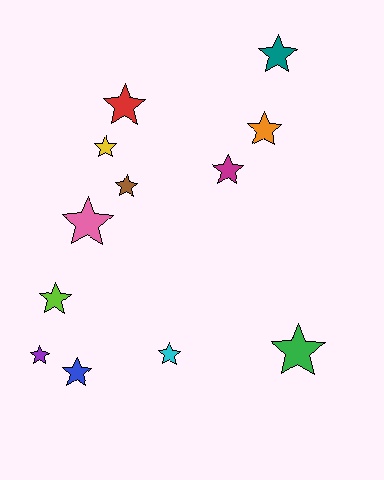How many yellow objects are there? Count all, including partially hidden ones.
There is 1 yellow object.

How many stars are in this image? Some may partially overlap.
There are 12 stars.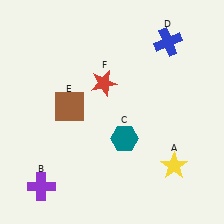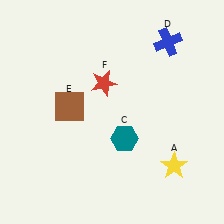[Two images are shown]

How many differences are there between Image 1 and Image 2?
There is 1 difference between the two images.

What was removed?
The purple cross (B) was removed in Image 2.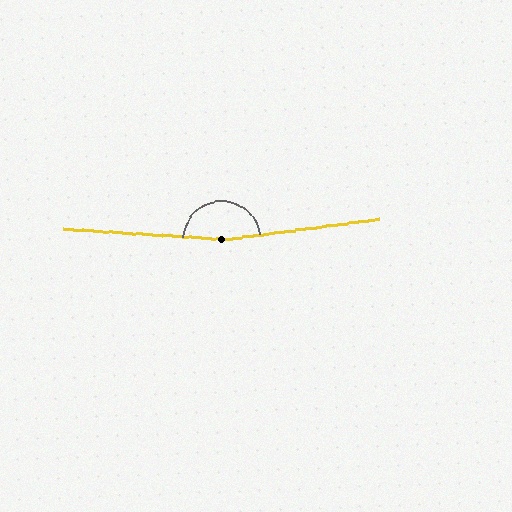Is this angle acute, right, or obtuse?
It is obtuse.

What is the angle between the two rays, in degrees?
Approximately 169 degrees.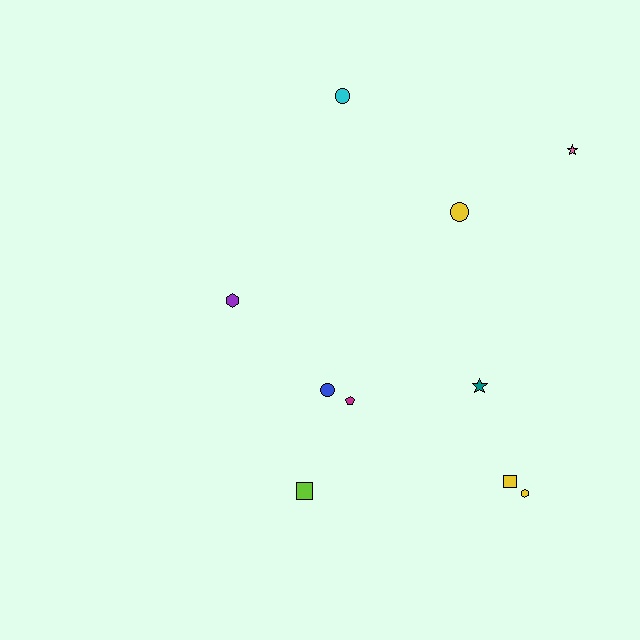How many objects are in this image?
There are 10 objects.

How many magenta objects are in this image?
There is 1 magenta object.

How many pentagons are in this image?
There is 1 pentagon.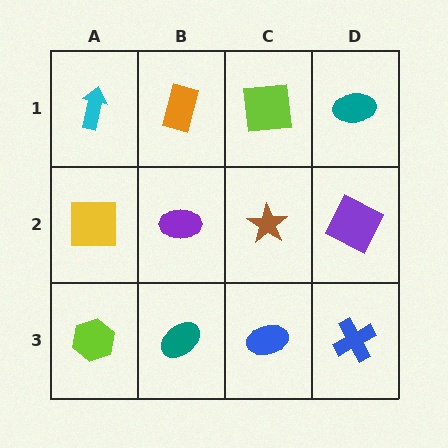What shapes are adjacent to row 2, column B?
An orange rectangle (row 1, column B), a teal ellipse (row 3, column B), a yellow square (row 2, column A), a brown star (row 2, column C).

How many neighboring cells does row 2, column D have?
3.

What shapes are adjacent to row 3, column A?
A yellow square (row 2, column A), a teal ellipse (row 3, column B).